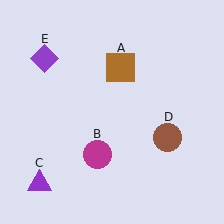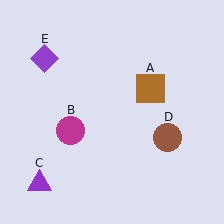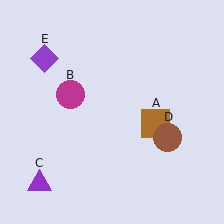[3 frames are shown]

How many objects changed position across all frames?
2 objects changed position: brown square (object A), magenta circle (object B).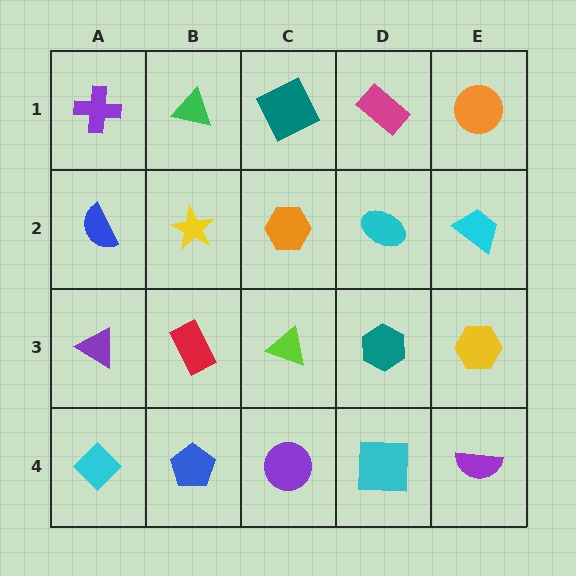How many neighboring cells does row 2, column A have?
3.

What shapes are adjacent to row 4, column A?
A purple triangle (row 3, column A), a blue pentagon (row 4, column B).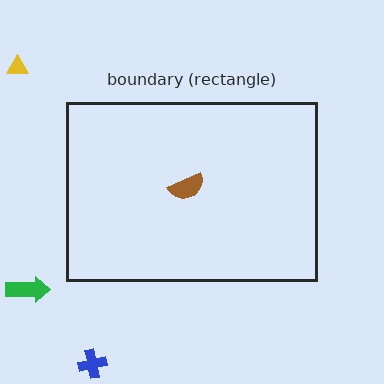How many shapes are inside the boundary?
1 inside, 3 outside.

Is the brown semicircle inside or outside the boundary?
Inside.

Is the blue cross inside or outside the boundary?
Outside.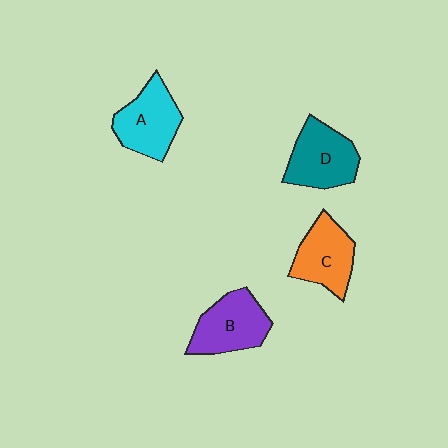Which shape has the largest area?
Shape D (teal).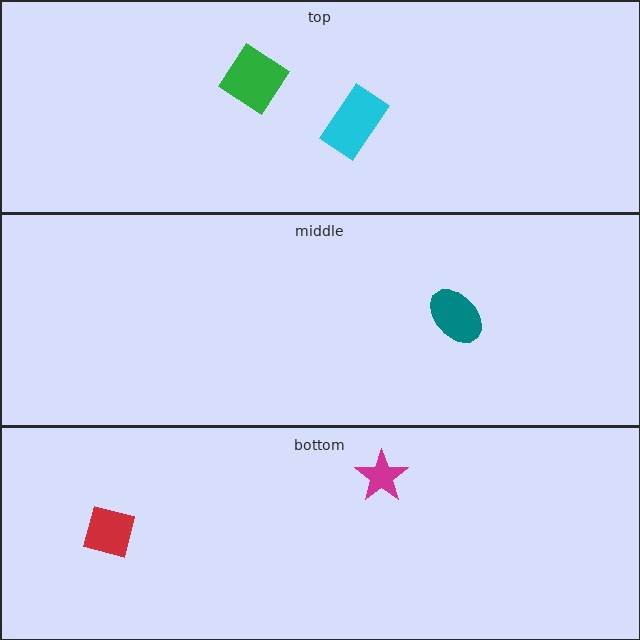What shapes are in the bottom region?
The magenta star, the red square.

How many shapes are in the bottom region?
2.